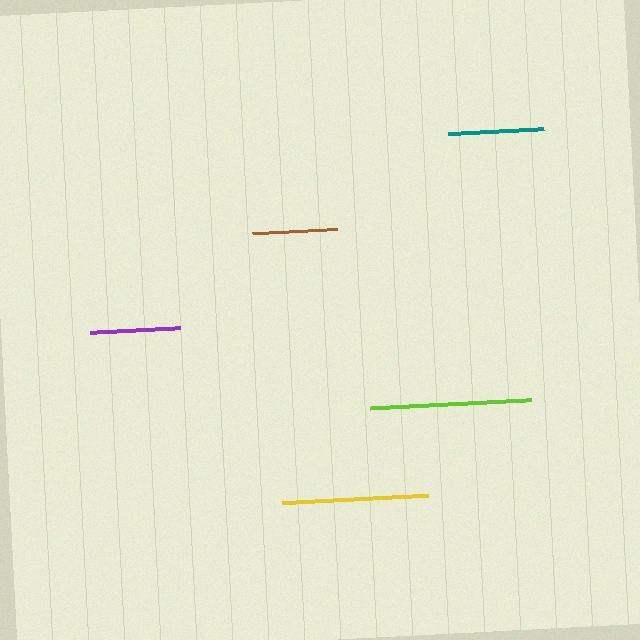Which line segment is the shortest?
The brown line is the shortest at approximately 85 pixels.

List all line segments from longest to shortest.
From longest to shortest: lime, yellow, teal, purple, brown.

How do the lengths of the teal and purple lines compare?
The teal and purple lines are approximately the same length.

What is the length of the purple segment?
The purple segment is approximately 90 pixels long.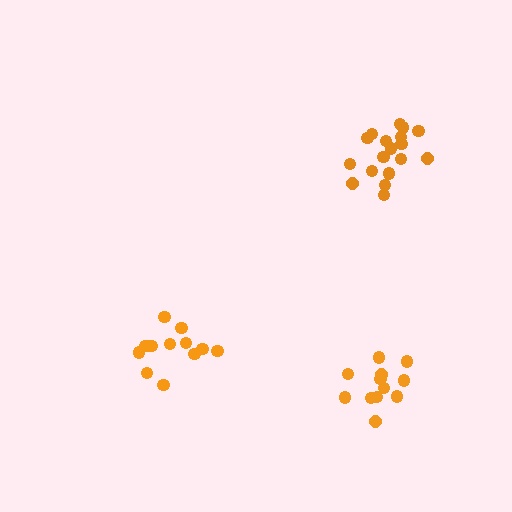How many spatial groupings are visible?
There are 3 spatial groupings.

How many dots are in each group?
Group 1: 12 dots, Group 2: 13 dots, Group 3: 18 dots (43 total).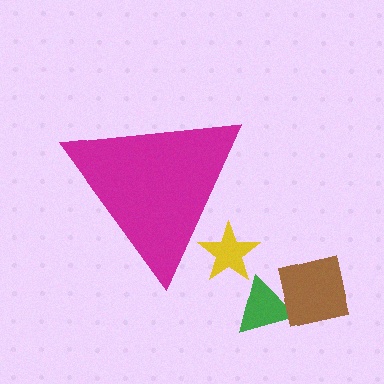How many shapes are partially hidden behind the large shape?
1 shape is partially hidden.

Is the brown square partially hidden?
No, the brown square is fully visible.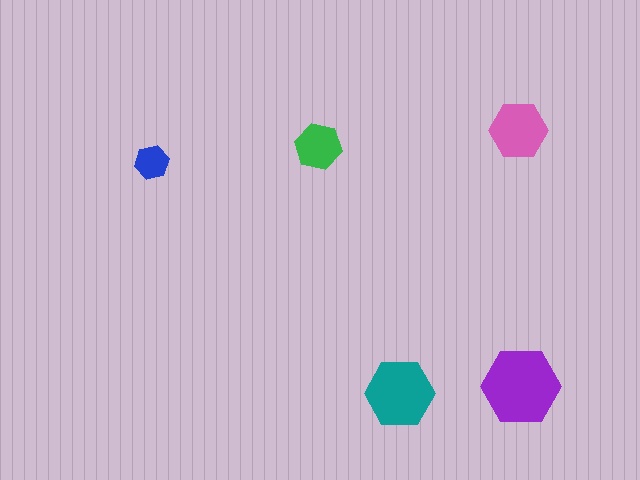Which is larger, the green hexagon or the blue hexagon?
The green one.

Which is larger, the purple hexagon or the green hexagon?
The purple one.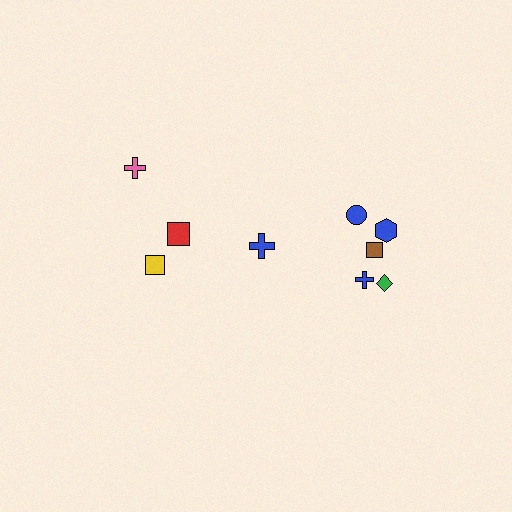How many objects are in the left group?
There are 3 objects.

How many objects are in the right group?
There are 6 objects.